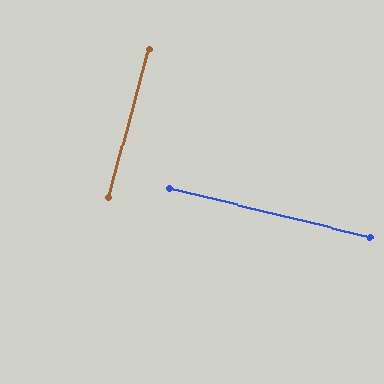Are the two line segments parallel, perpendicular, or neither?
Perpendicular — they meet at approximately 88°.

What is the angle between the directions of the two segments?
Approximately 88 degrees.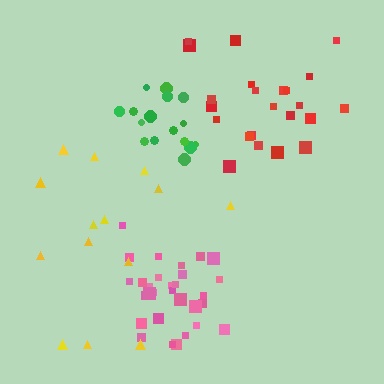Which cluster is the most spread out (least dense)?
Yellow.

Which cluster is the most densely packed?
Pink.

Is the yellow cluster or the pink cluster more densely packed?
Pink.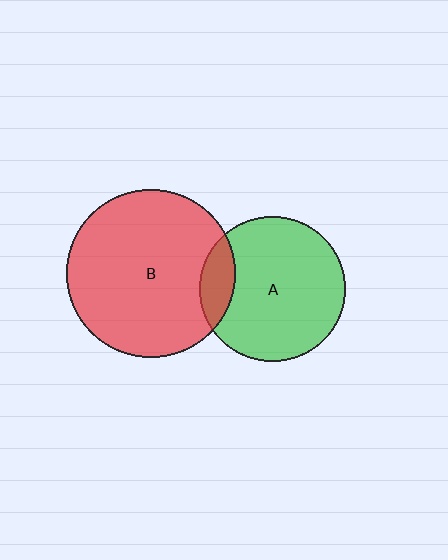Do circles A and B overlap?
Yes.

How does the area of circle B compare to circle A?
Approximately 1.3 times.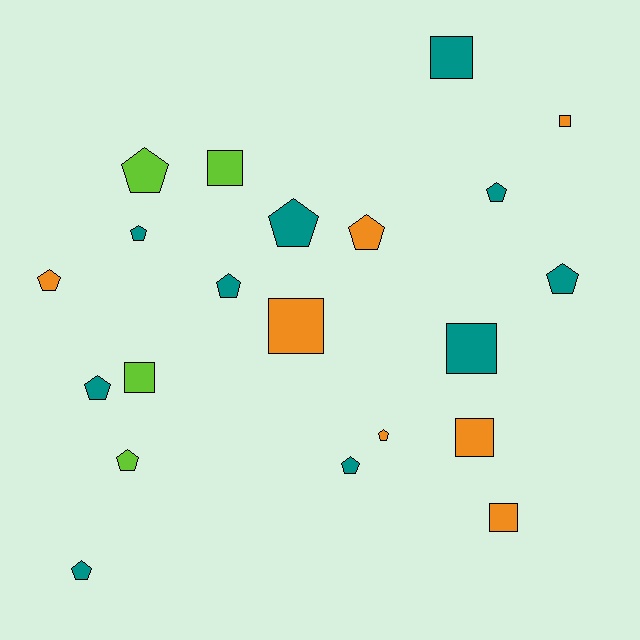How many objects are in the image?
There are 21 objects.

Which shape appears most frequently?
Pentagon, with 13 objects.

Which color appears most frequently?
Teal, with 10 objects.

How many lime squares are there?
There are 2 lime squares.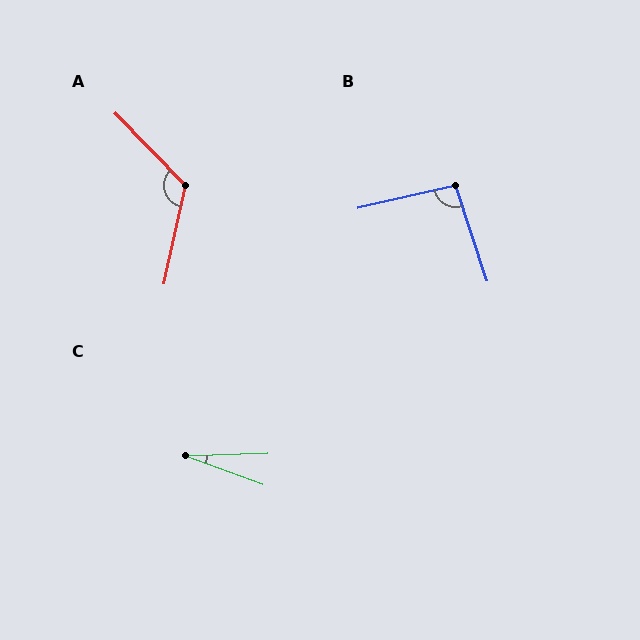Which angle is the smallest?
C, at approximately 22 degrees.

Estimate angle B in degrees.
Approximately 95 degrees.